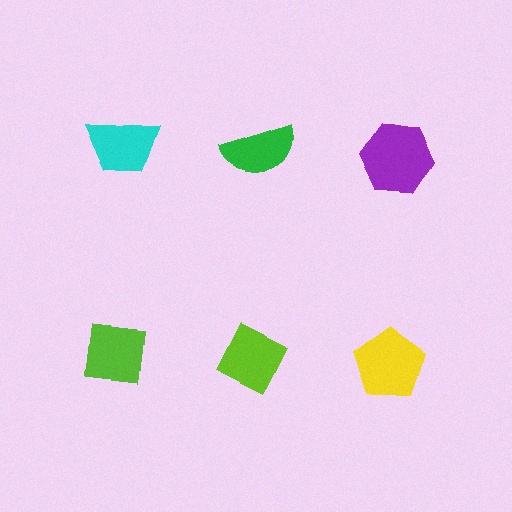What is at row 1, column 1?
A cyan trapezoid.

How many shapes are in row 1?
3 shapes.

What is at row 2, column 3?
A yellow pentagon.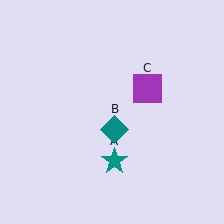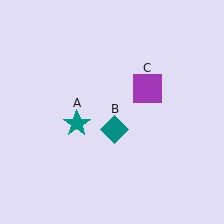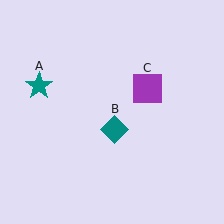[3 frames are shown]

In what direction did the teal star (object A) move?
The teal star (object A) moved up and to the left.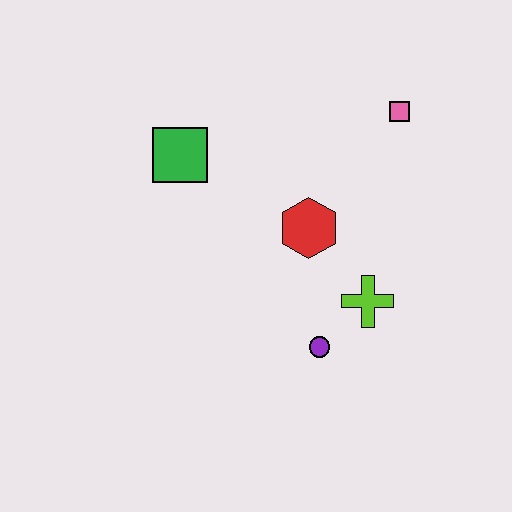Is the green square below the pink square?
Yes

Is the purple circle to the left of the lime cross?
Yes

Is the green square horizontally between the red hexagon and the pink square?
No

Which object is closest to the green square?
The red hexagon is closest to the green square.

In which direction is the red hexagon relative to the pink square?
The red hexagon is below the pink square.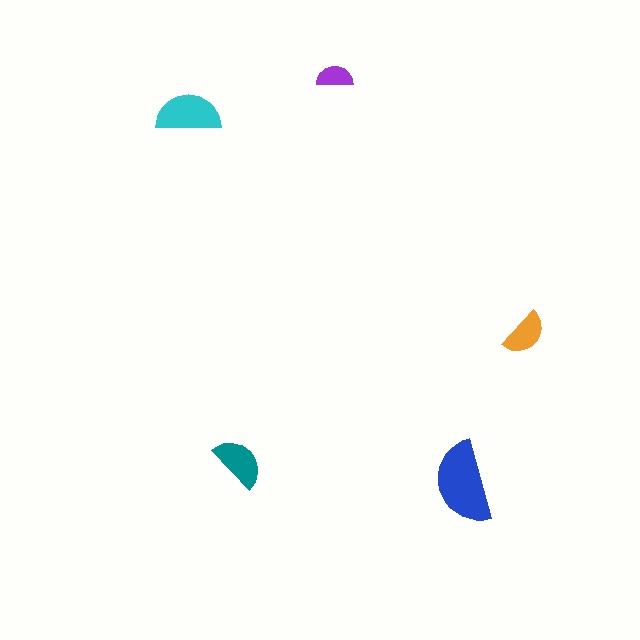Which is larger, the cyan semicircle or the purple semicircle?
The cyan one.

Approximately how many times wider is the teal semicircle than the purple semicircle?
About 1.5 times wider.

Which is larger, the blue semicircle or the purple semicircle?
The blue one.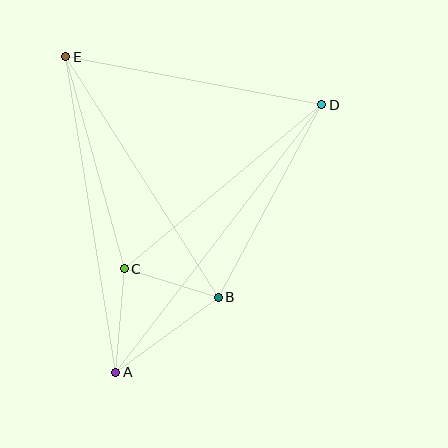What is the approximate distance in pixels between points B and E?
The distance between B and E is approximately 285 pixels.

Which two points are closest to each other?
Points B and C are closest to each other.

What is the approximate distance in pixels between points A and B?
The distance between A and B is approximately 127 pixels.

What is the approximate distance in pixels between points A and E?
The distance between A and E is approximately 320 pixels.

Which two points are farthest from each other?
Points A and D are farthest from each other.